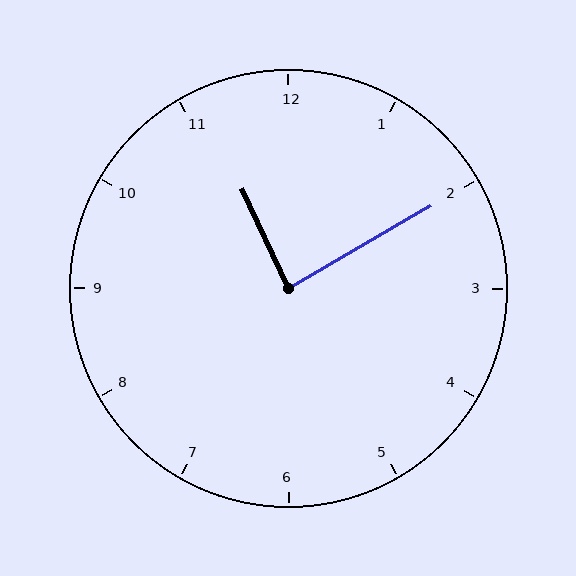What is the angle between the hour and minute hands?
Approximately 85 degrees.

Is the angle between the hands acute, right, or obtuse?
It is right.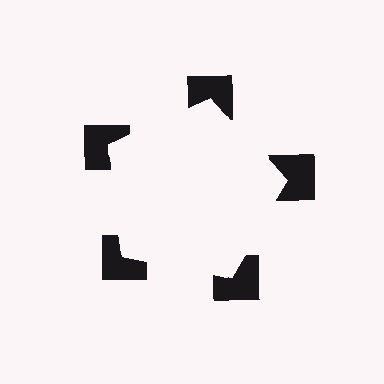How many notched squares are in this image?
There are 5 — one at each vertex of the illusory pentagon.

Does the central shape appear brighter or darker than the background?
It typically appears slightly brighter than the background, even though no actual brightness change is drawn.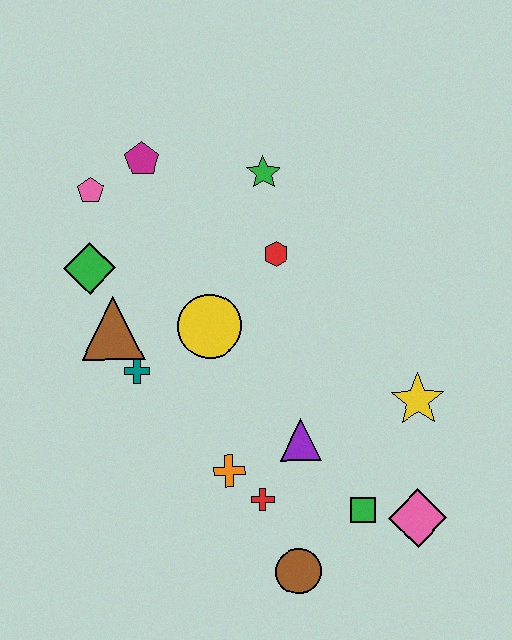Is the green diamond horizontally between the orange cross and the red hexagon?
No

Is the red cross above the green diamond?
No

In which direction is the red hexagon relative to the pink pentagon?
The red hexagon is to the right of the pink pentagon.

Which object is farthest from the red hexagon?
The brown circle is farthest from the red hexagon.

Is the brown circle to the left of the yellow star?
Yes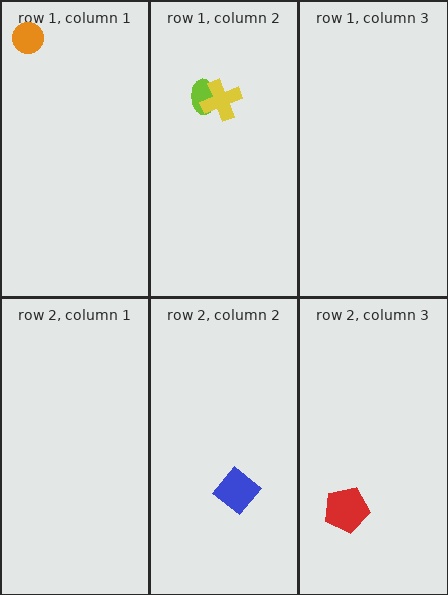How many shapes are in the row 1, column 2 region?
2.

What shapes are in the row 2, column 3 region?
The red pentagon.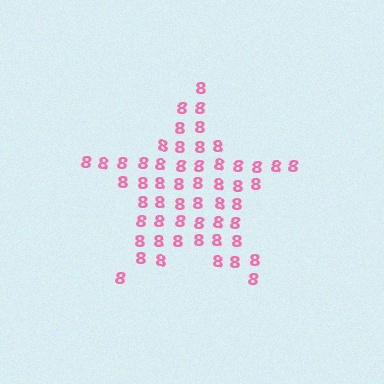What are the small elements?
The small elements are digit 8's.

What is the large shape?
The large shape is a star.